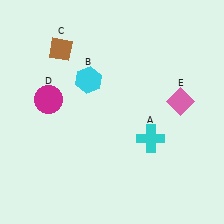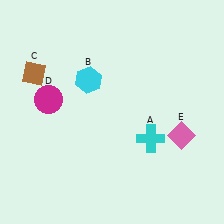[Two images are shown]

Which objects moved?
The objects that moved are: the brown diamond (C), the pink diamond (E).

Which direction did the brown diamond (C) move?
The brown diamond (C) moved left.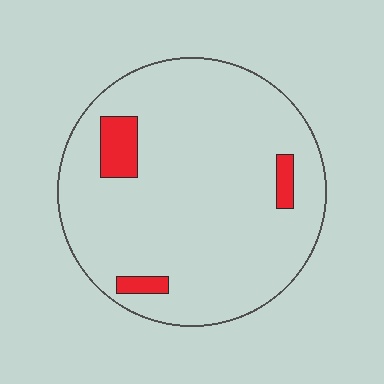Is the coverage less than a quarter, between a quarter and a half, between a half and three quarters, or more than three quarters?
Less than a quarter.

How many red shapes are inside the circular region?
3.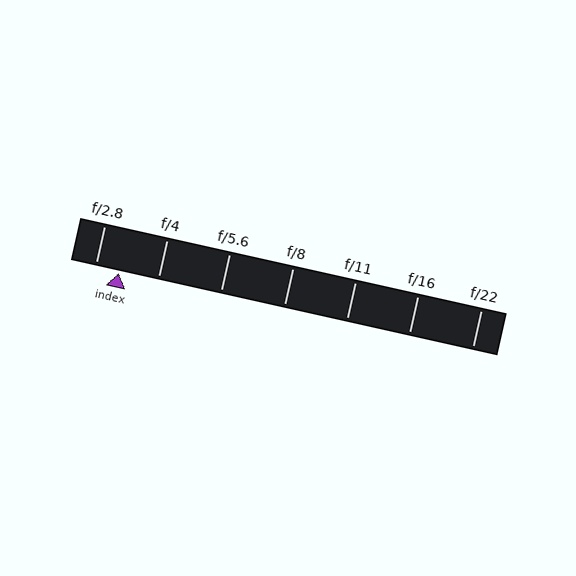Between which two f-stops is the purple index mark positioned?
The index mark is between f/2.8 and f/4.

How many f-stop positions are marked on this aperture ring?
There are 7 f-stop positions marked.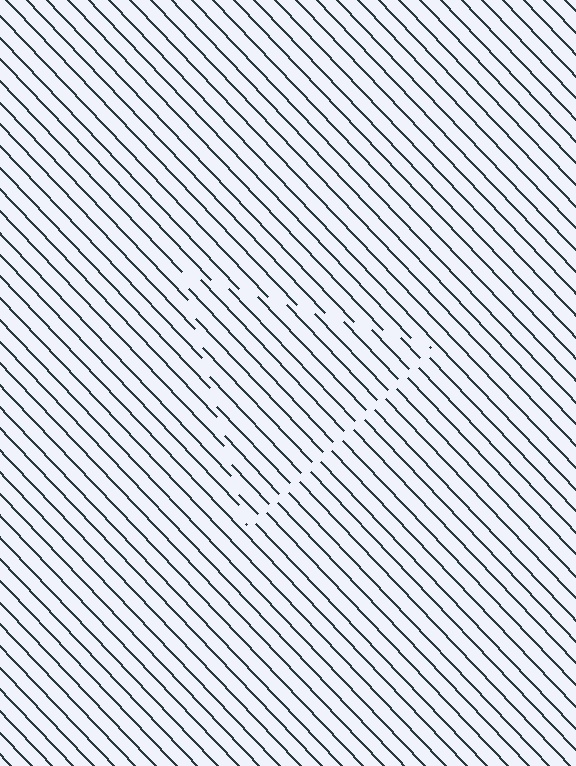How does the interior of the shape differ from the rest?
The interior of the shape contains the same grating, shifted by half a period — the contour is defined by the phase discontinuity where line-ends from the inner and outer gratings abut.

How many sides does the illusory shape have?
3 sides — the line-ends trace a triangle.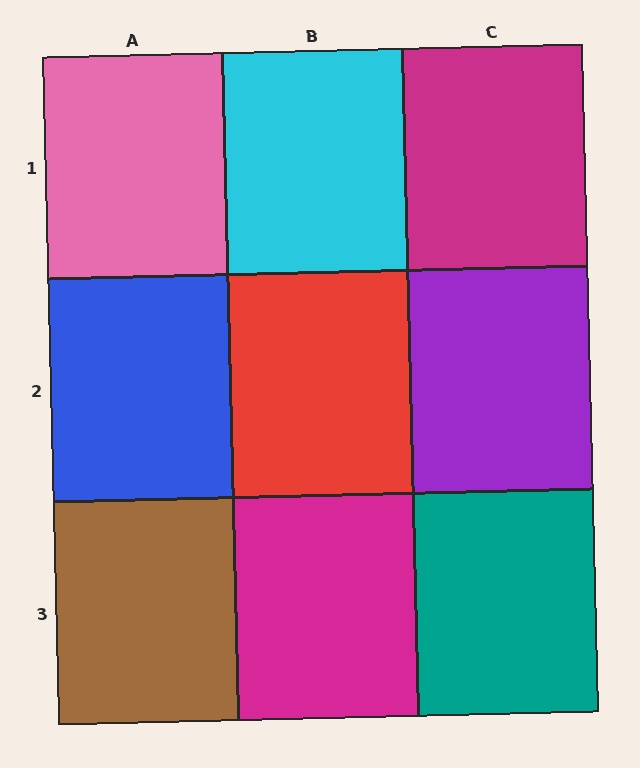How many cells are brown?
1 cell is brown.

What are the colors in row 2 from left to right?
Blue, red, purple.